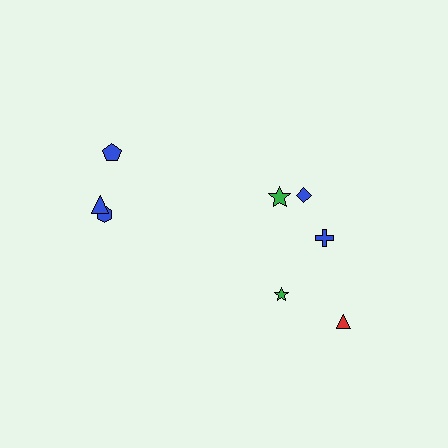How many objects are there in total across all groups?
There are 8 objects.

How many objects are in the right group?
There are 5 objects.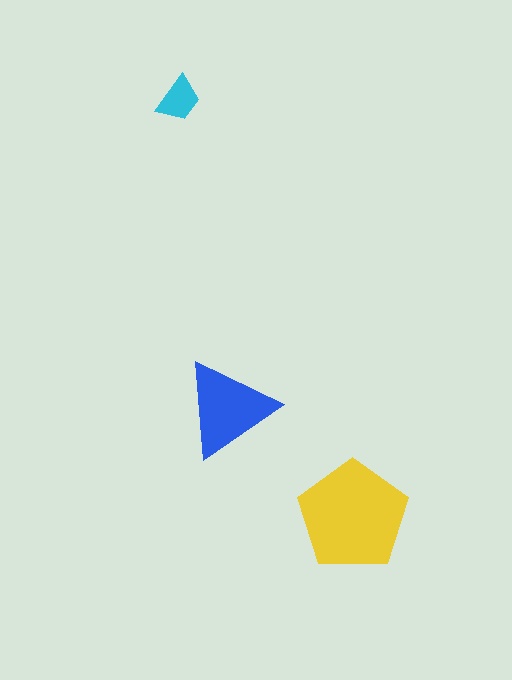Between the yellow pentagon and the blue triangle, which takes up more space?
The yellow pentagon.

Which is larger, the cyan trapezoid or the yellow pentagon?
The yellow pentagon.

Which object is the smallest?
The cyan trapezoid.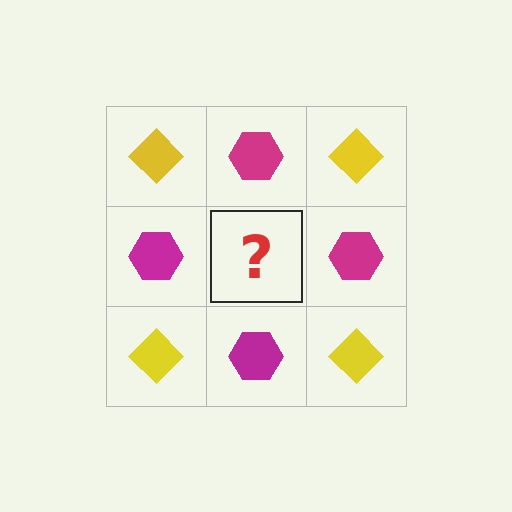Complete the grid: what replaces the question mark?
The question mark should be replaced with a yellow diamond.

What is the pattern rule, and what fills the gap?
The rule is that it alternates yellow diamond and magenta hexagon in a checkerboard pattern. The gap should be filled with a yellow diamond.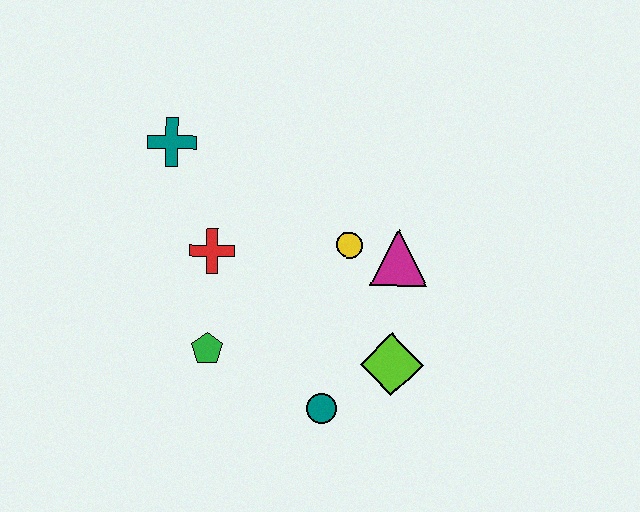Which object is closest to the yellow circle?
The magenta triangle is closest to the yellow circle.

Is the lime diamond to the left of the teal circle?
No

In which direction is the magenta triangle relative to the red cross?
The magenta triangle is to the right of the red cross.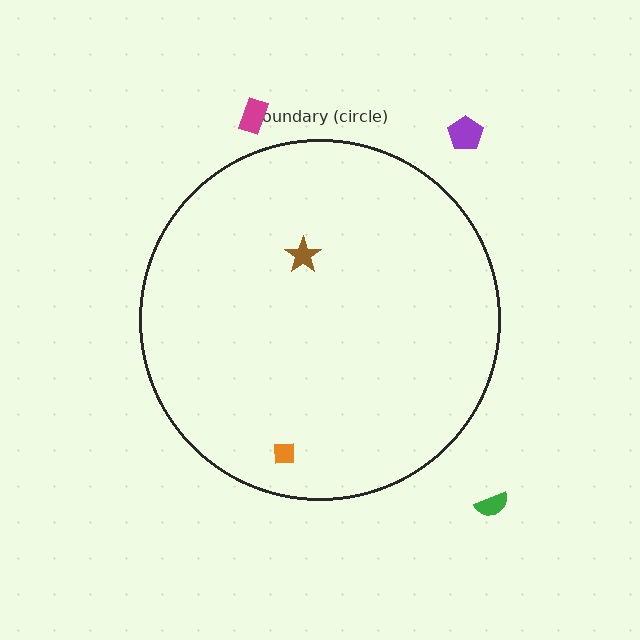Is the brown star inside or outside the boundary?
Inside.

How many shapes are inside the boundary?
2 inside, 3 outside.